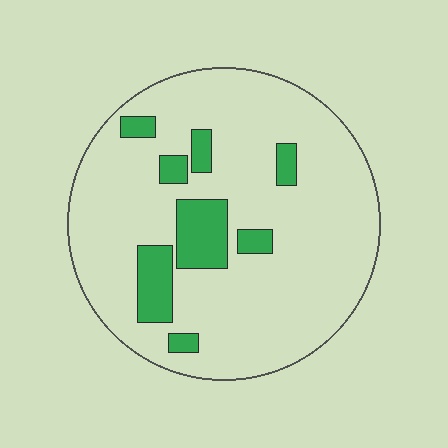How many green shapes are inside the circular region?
8.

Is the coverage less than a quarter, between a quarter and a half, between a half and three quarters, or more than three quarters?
Less than a quarter.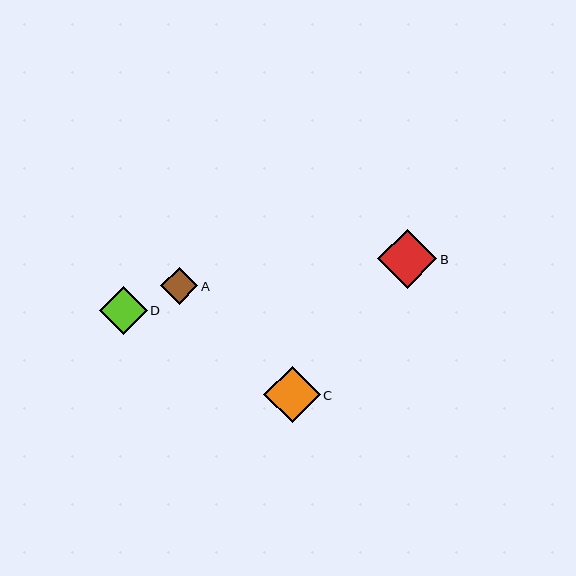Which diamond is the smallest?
Diamond A is the smallest with a size of approximately 37 pixels.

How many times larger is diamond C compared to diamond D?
Diamond C is approximately 1.2 times the size of diamond D.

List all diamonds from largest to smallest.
From largest to smallest: B, C, D, A.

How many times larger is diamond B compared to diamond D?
Diamond B is approximately 1.2 times the size of diamond D.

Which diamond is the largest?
Diamond B is the largest with a size of approximately 59 pixels.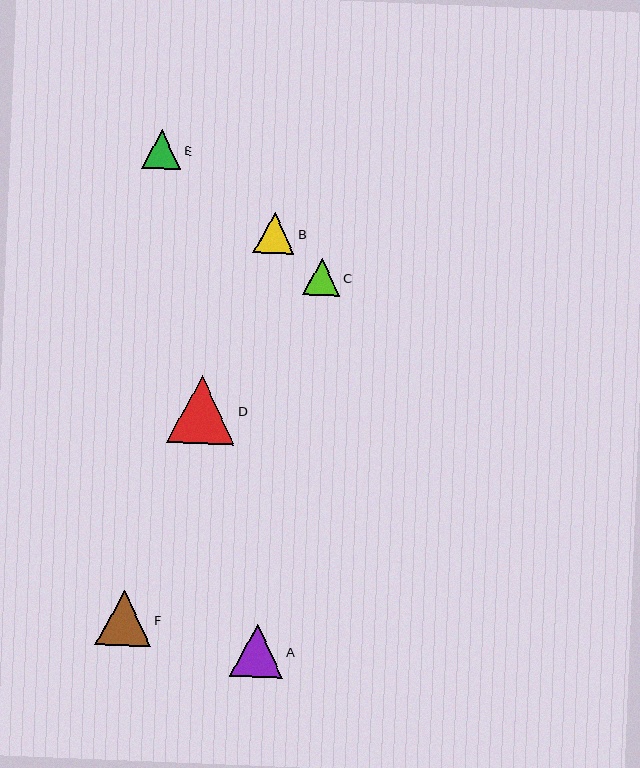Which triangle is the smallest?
Triangle C is the smallest with a size of approximately 37 pixels.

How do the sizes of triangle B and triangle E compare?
Triangle B and triangle E are approximately the same size.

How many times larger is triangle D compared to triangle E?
Triangle D is approximately 1.7 times the size of triangle E.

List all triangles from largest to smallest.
From largest to smallest: D, F, A, B, E, C.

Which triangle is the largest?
Triangle D is the largest with a size of approximately 67 pixels.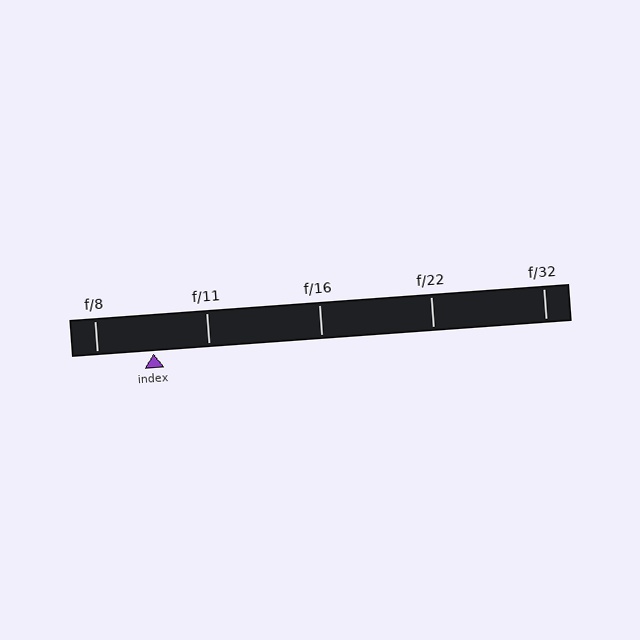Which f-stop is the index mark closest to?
The index mark is closest to f/11.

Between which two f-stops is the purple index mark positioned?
The index mark is between f/8 and f/11.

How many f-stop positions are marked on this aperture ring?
There are 5 f-stop positions marked.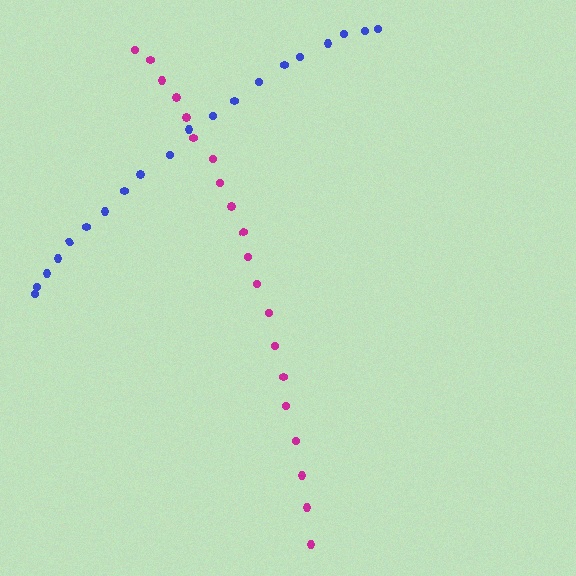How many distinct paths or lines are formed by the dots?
There are 2 distinct paths.